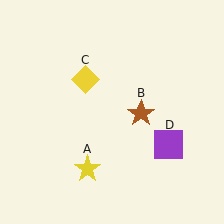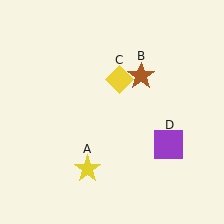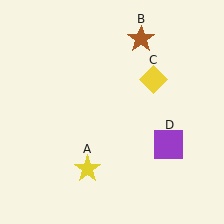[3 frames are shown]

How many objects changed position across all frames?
2 objects changed position: brown star (object B), yellow diamond (object C).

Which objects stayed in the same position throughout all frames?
Yellow star (object A) and purple square (object D) remained stationary.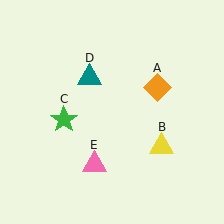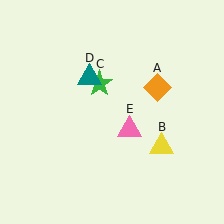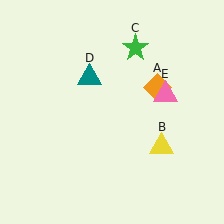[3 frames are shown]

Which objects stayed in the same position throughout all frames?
Orange diamond (object A) and yellow triangle (object B) and teal triangle (object D) remained stationary.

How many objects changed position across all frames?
2 objects changed position: green star (object C), pink triangle (object E).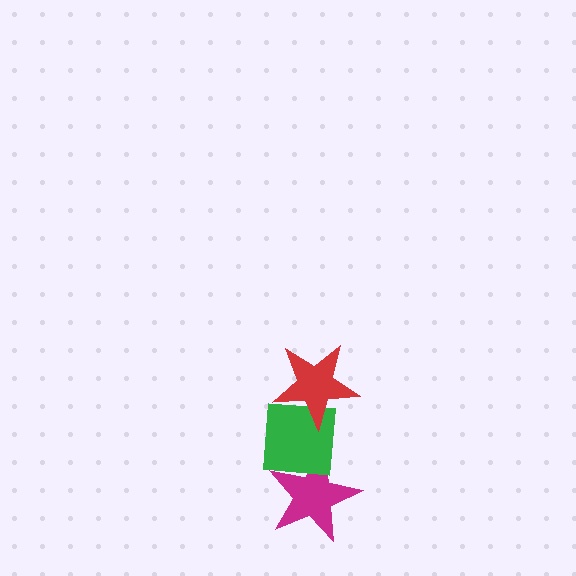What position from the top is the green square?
The green square is 2nd from the top.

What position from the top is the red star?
The red star is 1st from the top.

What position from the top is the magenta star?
The magenta star is 3rd from the top.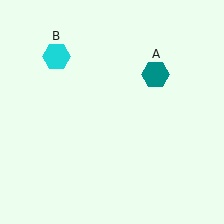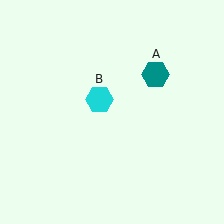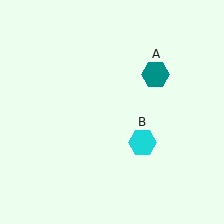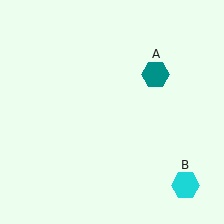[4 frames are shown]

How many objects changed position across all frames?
1 object changed position: cyan hexagon (object B).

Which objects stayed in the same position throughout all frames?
Teal hexagon (object A) remained stationary.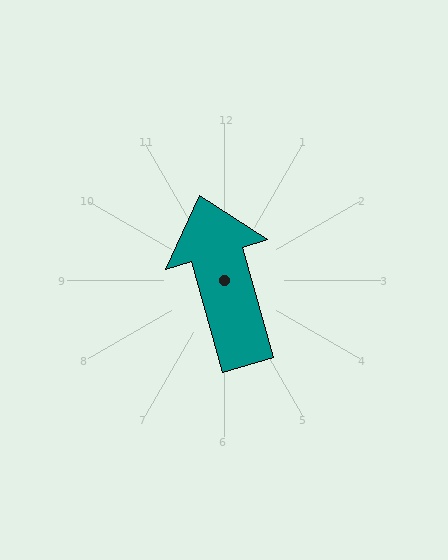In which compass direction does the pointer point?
North.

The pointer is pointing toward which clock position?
Roughly 11 o'clock.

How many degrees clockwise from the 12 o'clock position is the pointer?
Approximately 344 degrees.